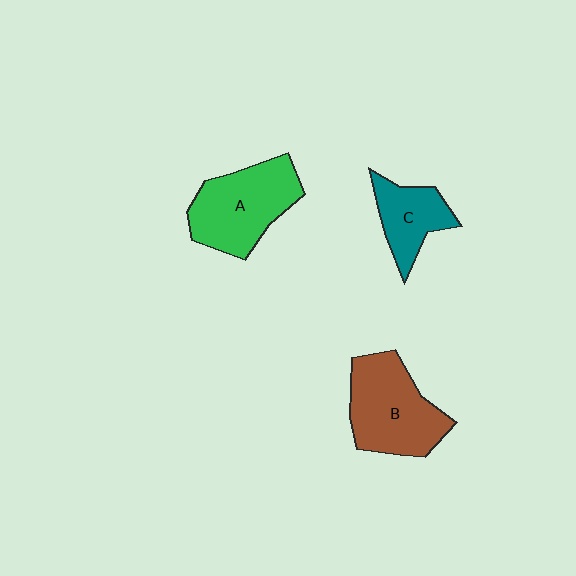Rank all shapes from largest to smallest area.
From largest to smallest: B (brown), A (green), C (teal).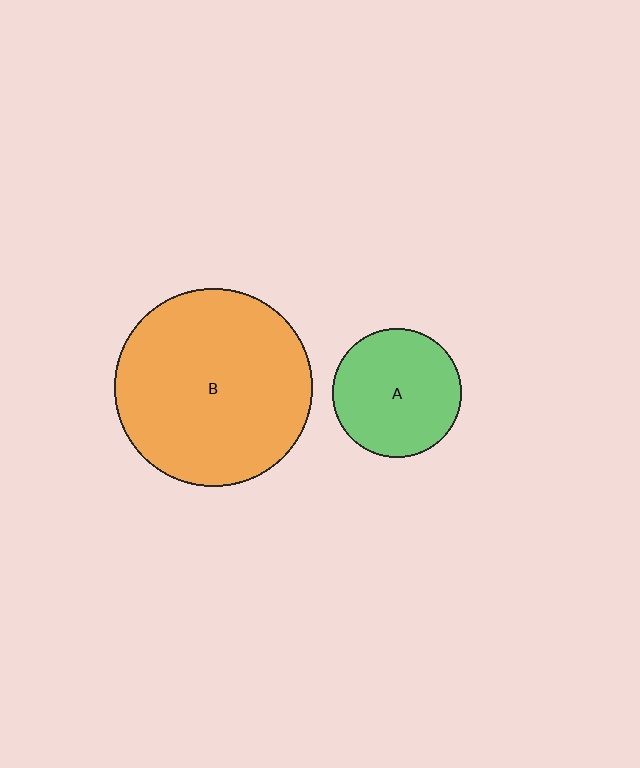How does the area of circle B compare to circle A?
Approximately 2.4 times.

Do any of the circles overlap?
No, none of the circles overlap.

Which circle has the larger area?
Circle B (orange).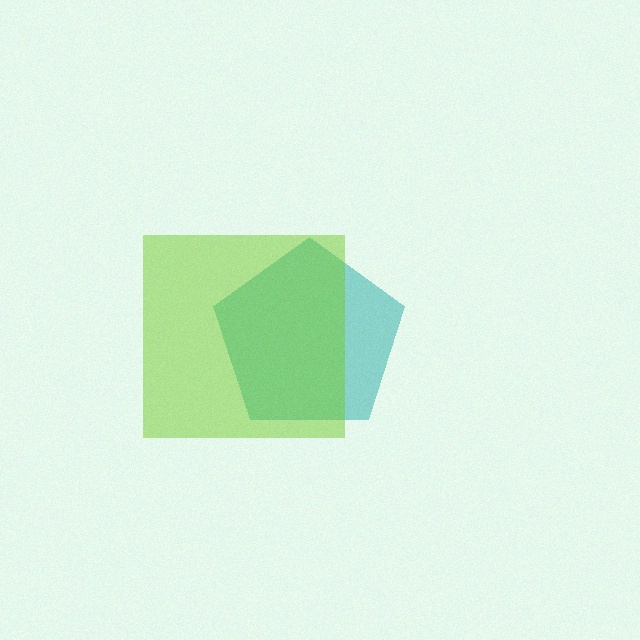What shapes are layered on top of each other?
The layered shapes are: a teal pentagon, a lime square.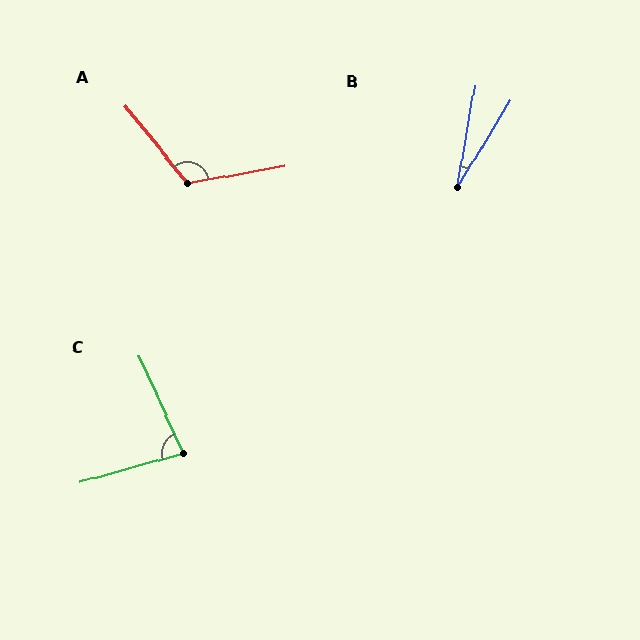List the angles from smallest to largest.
B (22°), C (82°), A (119°).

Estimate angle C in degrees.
Approximately 82 degrees.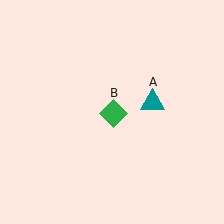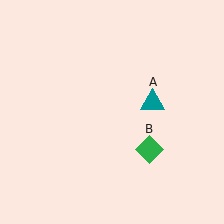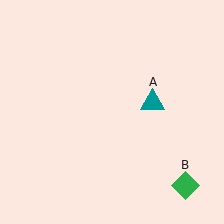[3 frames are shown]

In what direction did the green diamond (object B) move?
The green diamond (object B) moved down and to the right.